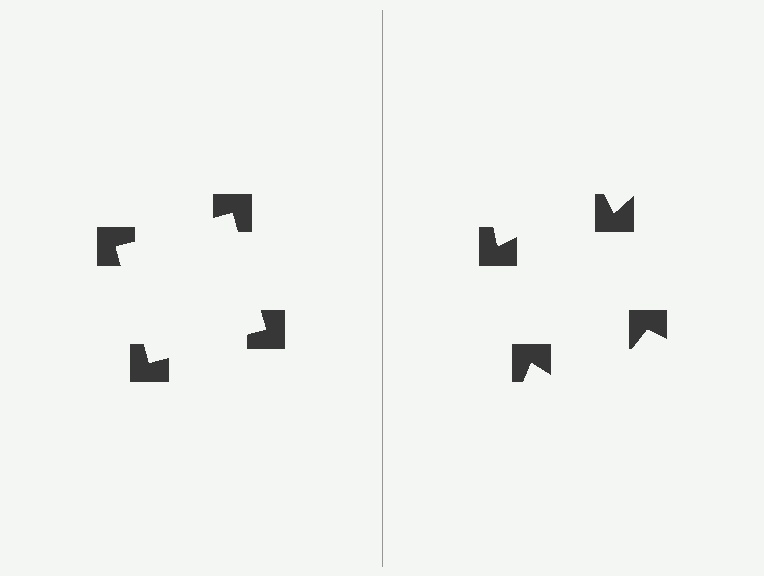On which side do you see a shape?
An illusory square appears on the left side. On the right side the wedge cuts are rotated, so no coherent shape forms.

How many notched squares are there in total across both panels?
8 — 4 on each side.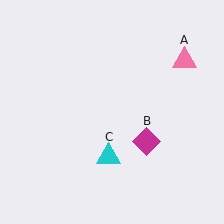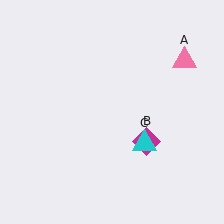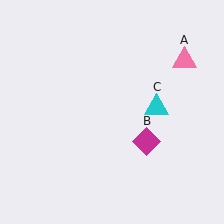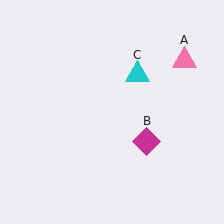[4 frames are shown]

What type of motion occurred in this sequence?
The cyan triangle (object C) rotated counterclockwise around the center of the scene.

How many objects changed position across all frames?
1 object changed position: cyan triangle (object C).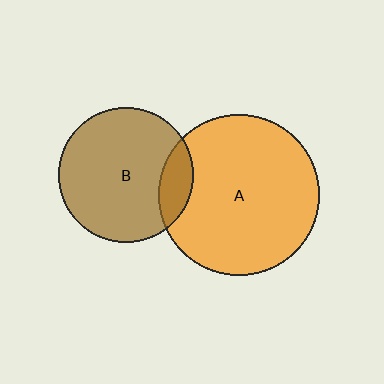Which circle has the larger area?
Circle A (orange).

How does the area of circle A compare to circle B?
Approximately 1.4 times.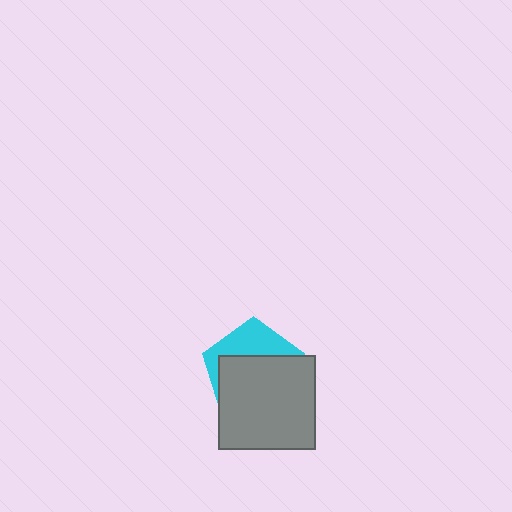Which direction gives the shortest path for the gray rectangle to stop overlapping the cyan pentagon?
Moving down gives the shortest separation.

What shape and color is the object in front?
The object in front is a gray rectangle.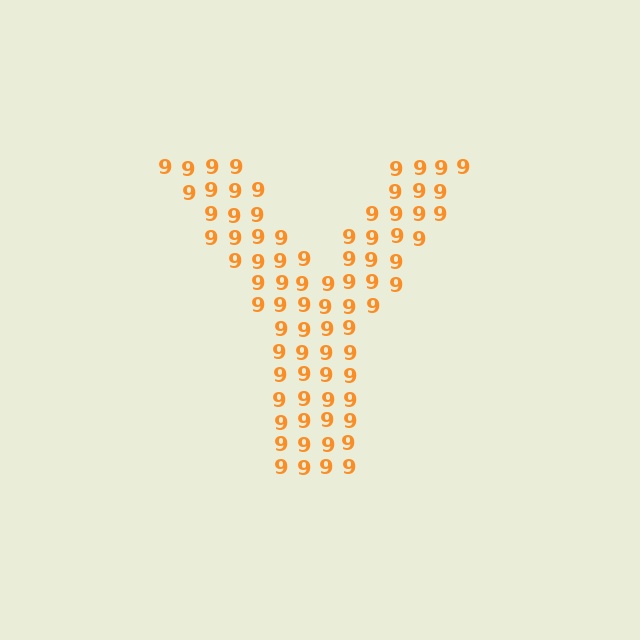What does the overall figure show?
The overall figure shows the letter Y.